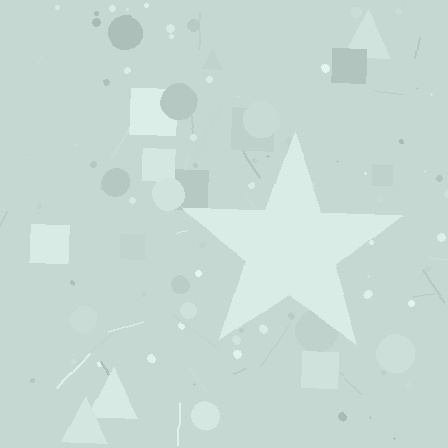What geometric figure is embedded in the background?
A star is embedded in the background.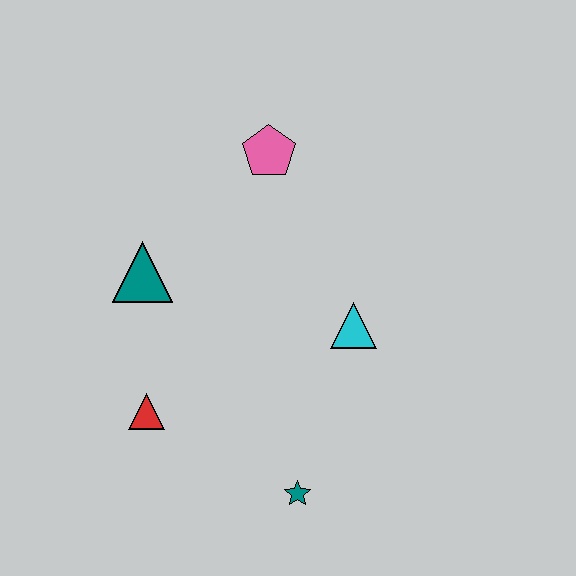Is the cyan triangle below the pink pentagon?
Yes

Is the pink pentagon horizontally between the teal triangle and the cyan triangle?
Yes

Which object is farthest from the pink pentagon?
The teal star is farthest from the pink pentagon.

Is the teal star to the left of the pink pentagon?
No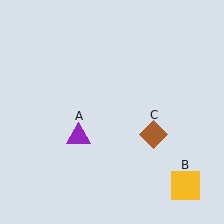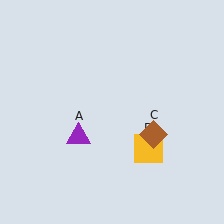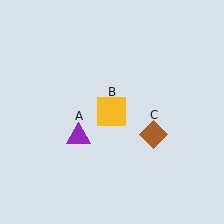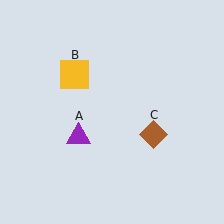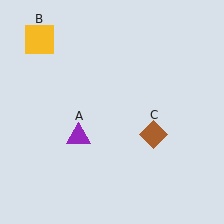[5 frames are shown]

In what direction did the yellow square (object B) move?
The yellow square (object B) moved up and to the left.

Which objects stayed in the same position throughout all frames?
Purple triangle (object A) and brown diamond (object C) remained stationary.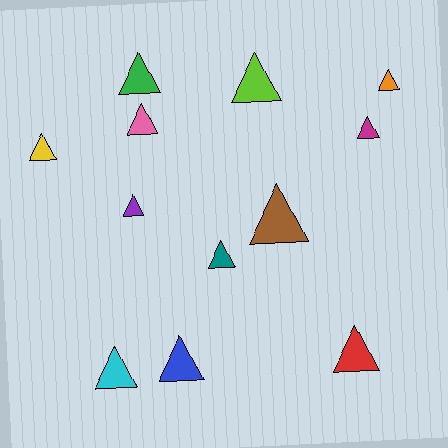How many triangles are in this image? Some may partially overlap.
There are 12 triangles.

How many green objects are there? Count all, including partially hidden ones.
There is 1 green object.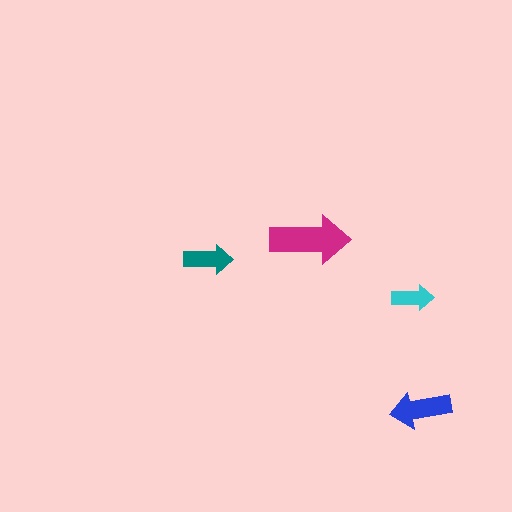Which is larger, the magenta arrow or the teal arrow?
The magenta one.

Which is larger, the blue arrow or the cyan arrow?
The blue one.